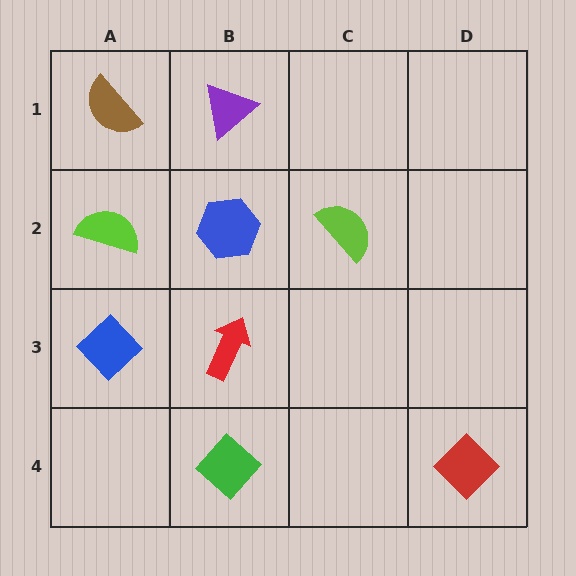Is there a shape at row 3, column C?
No, that cell is empty.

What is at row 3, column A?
A blue diamond.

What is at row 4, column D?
A red diamond.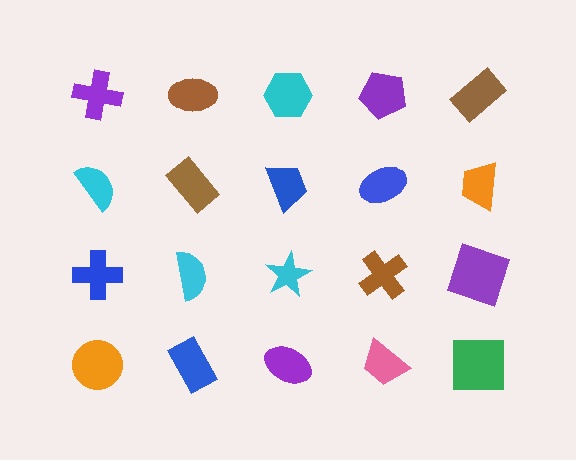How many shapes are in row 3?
5 shapes.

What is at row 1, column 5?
A brown rectangle.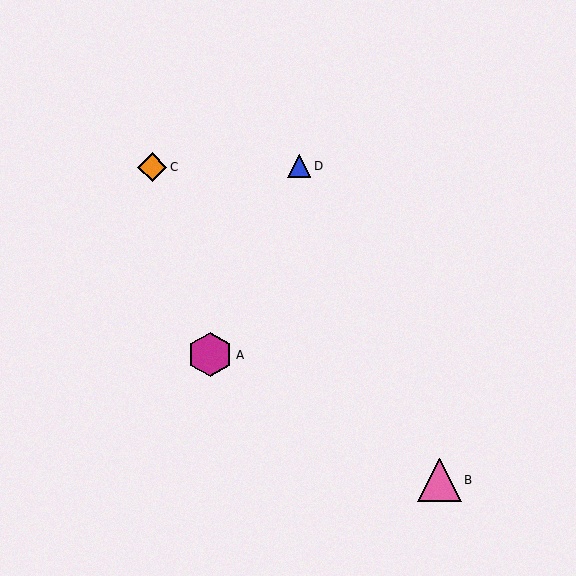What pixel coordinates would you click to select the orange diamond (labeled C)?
Click at (152, 167) to select the orange diamond C.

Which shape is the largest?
The magenta hexagon (labeled A) is the largest.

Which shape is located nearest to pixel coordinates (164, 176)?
The orange diamond (labeled C) at (152, 167) is nearest to that location.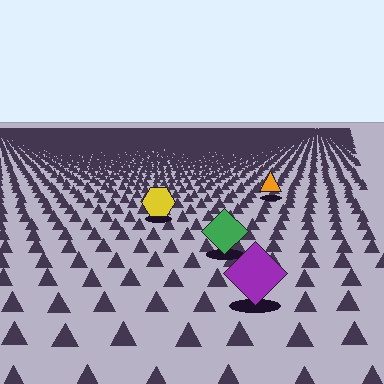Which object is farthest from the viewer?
The orange triangle is farthest from the viewer. It appears smaller and the ground texture around it is denser.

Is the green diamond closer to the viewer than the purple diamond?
No. The purple diamond is closer — you can tell from the texture gradient: the ground texture is coarser near it.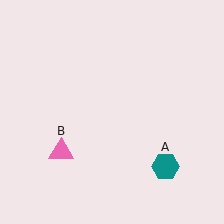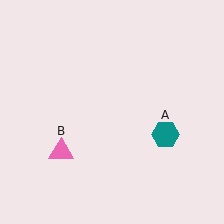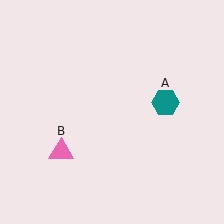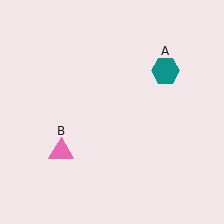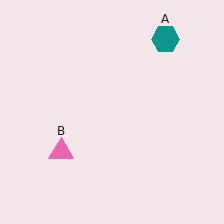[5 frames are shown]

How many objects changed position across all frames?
1 object changed position: teal hexagon (object A).